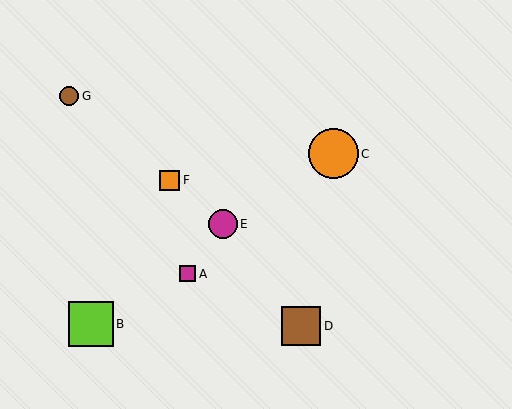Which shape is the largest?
The orange circle (labeled C) is the largest.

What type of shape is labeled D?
Shape D is a brown square.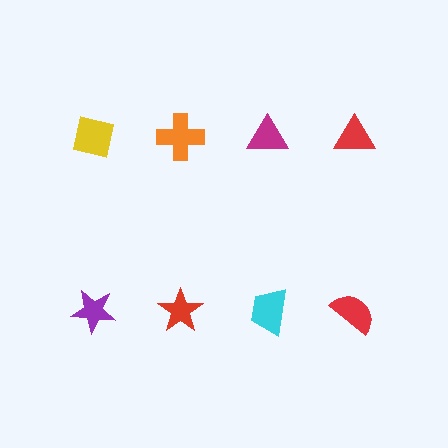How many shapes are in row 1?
4 shapes.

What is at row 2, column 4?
A red semicircle.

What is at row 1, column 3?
A magenta triangle.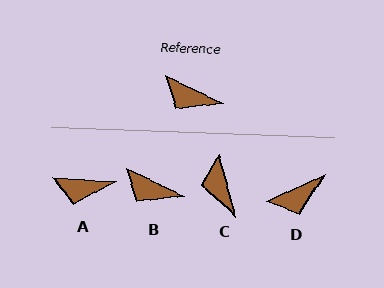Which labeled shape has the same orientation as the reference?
B.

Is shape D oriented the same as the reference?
No, it is off by about 51 degrees.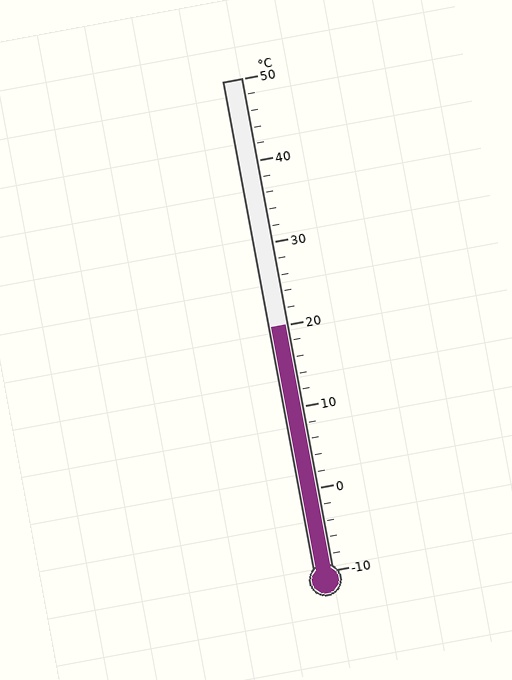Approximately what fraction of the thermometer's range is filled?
The thermometer is filled to approximately 50% of its range.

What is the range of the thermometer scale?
The thermometer scale ranges from -10°C to 50°C.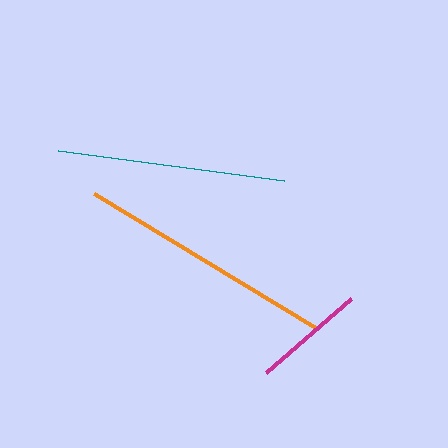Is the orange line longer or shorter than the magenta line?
The orange line is longer than the magenta line.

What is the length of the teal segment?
The teal segment is approximately 228 pixels long.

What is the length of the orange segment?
The orange segment is approximately 260 pixels long.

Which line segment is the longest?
The orange line is the longest at approximately 260 pixels.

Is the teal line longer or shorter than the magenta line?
The teal line is longer than the magenta line.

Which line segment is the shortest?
The magenta line is the shortest at approximately 112 pixels.